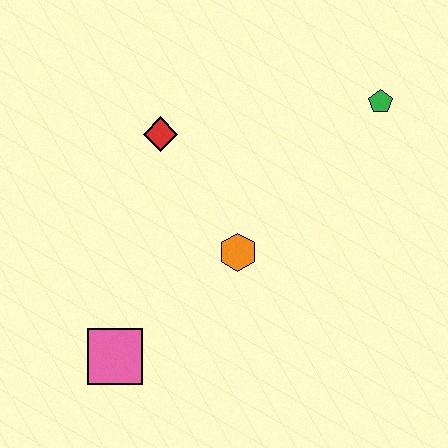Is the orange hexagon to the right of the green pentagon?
No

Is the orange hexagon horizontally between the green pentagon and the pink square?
Yes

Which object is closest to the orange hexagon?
The red diamond is closest to the orange hexagon.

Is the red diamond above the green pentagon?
No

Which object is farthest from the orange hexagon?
The green pentagon is farthest from the orange hexagon.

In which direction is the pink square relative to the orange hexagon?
The pink square is to the left of the orange hexagon.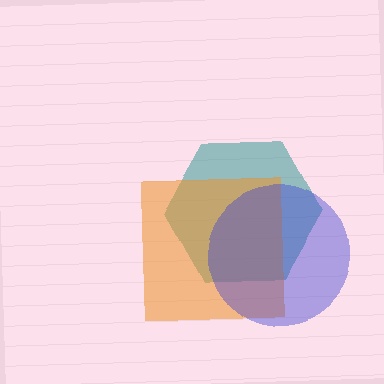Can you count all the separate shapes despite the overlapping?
Yes, there are 3 separate shapes.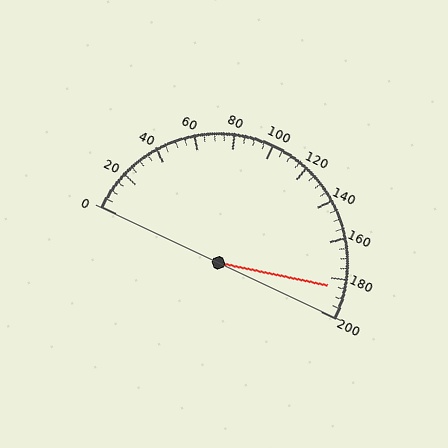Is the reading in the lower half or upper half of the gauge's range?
The reading is in the upper half of the range (0 to 200).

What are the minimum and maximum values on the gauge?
The gauge ranges from 0 to 200.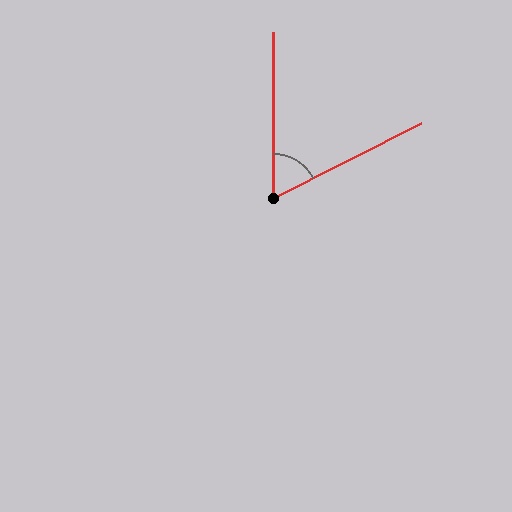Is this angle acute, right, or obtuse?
It is acute.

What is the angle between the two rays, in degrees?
Approximately 63 degrees.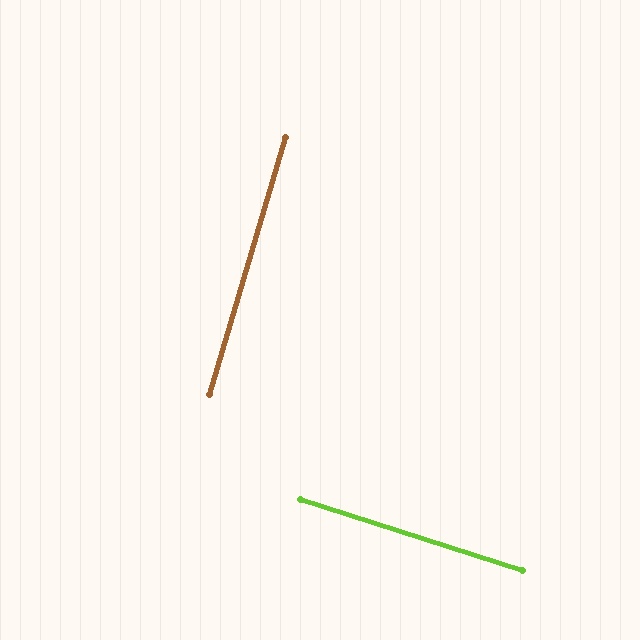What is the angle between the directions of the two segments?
Approximately 89 degrees.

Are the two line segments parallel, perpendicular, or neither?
Perpendicular — they meet at approximately 89°.